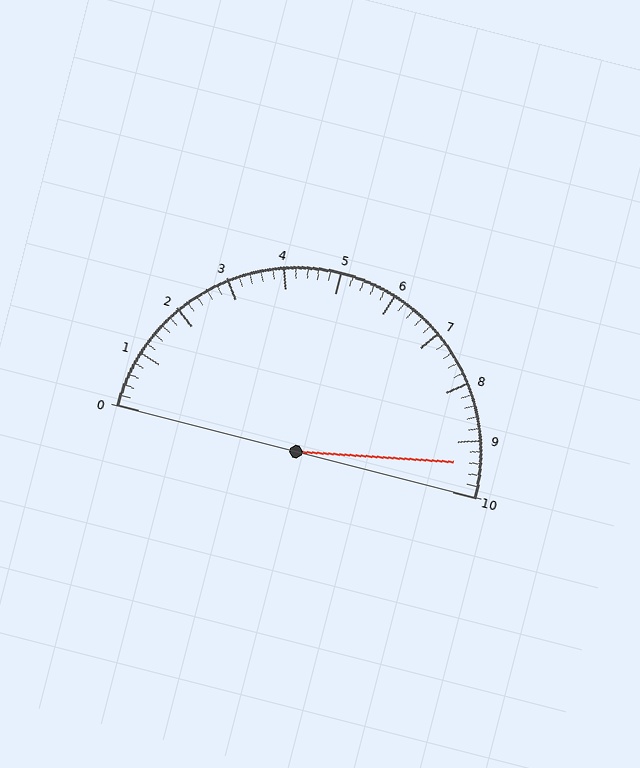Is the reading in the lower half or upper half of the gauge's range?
The reading is in the upper half of the range (0 to 10).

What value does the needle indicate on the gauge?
The needle indicates approximately 9.4.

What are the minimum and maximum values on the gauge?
The gauge ranges from 0 to 10.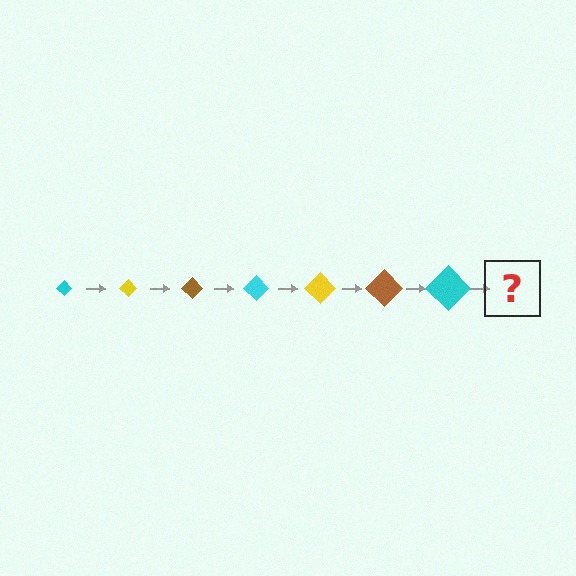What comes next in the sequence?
The next element should be a yellow diamond, larger than the previous one.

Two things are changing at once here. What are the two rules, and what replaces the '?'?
The two rules are that the diamond grows larger each step and the color cycles through cyan, yellow, and brown. The '?' should be a yellow diamond, larger than the previous one.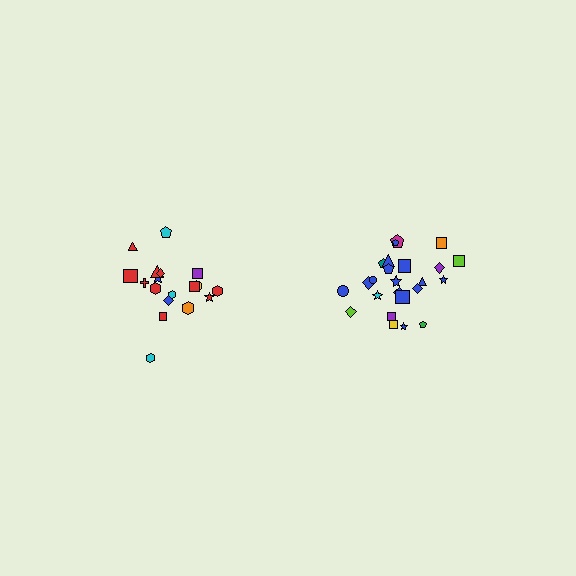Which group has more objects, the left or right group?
The right group.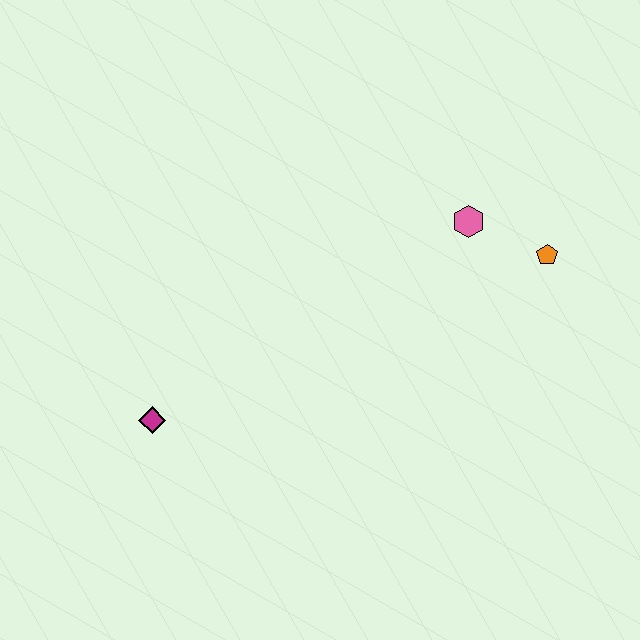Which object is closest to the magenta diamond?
The pink hexagon is closest to the magenta diamond.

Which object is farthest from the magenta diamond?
The orange pentagon is farthest from the magenta diamond.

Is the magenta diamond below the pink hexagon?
Yes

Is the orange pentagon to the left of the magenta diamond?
No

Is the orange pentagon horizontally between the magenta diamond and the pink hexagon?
No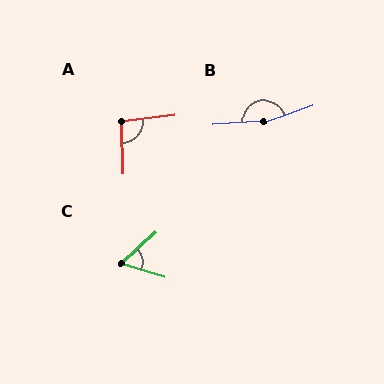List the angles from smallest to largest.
C (59°), A (96°), B (164°).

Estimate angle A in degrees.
Approximately 96 degrees.